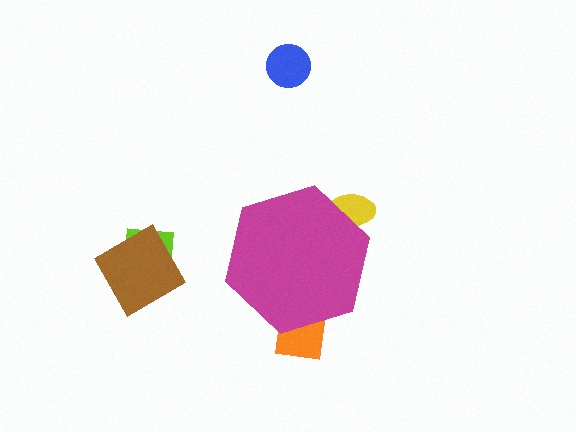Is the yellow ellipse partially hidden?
Yes, the yellow ellipse is partially hidden behind the magenta hexagon.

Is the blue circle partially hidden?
No, the blue circle is fully visible.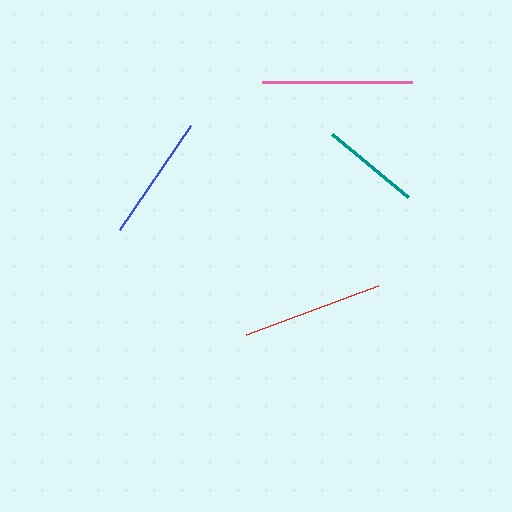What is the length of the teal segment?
The teal segment is approximately 99 pixels long.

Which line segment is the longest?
The pink line is the longest at approximately 150 pixels.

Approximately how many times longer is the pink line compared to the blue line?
The pink line is approximately 1.2 times the length of the blue line.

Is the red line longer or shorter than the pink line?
The pink line is longer than the red line.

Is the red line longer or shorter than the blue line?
The red line is longer than the blue line.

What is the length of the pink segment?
The pink segment is approximately 150 pixels long.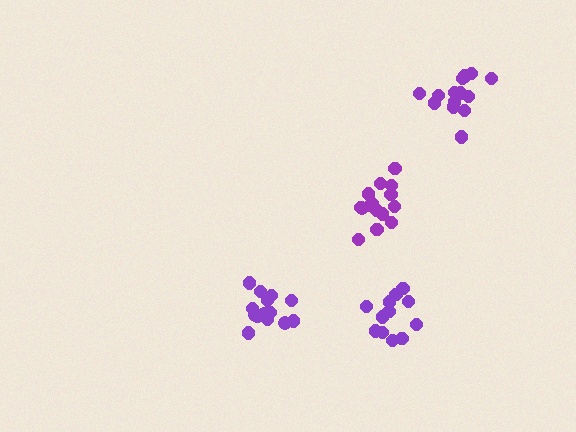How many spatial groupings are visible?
There are 4 spatial groupings.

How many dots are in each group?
Group 1: 15 dots, Group 2: 15 dots, Group 3: 15 dots, Group 4: 12 dots (57 total).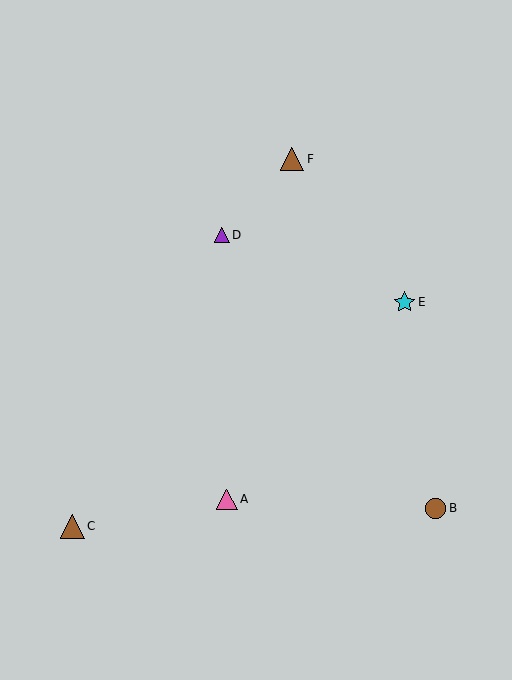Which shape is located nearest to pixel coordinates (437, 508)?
The brown circle (labeled B) at (436, 508) is nearest to that location.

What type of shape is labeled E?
Shape E is a cyan star.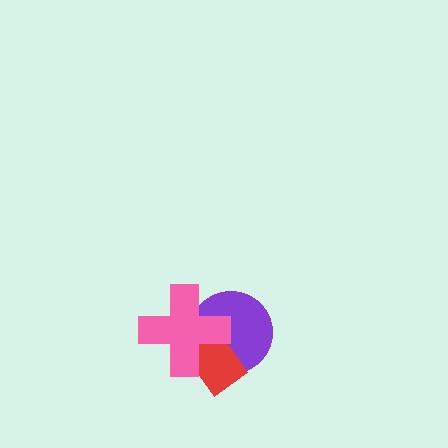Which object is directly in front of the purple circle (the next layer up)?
The red rectangle is directly in front of the purple circle.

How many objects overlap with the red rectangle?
2 objects overlap with the red rectangle.